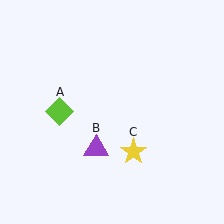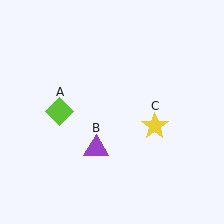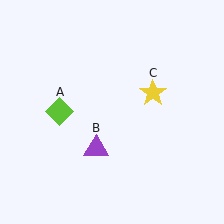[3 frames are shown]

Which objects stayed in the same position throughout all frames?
Lime diamond (object A) and purple triangle (object B) remained stationary.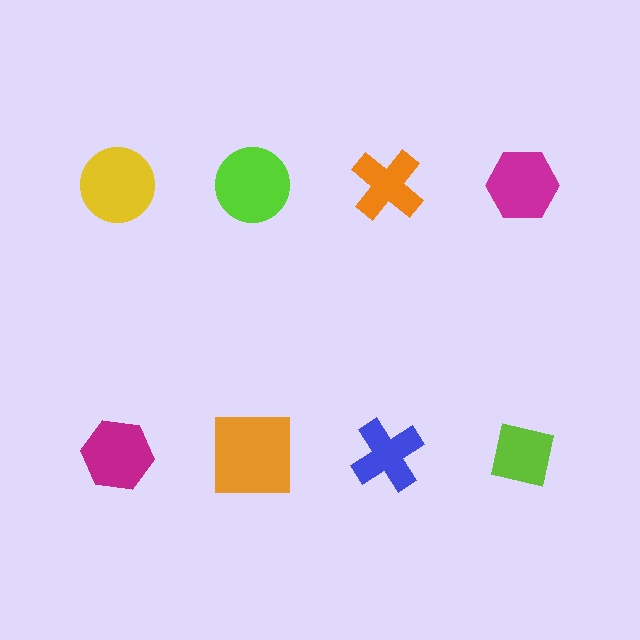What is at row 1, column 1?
A yellow circle.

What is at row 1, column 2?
A lime circle.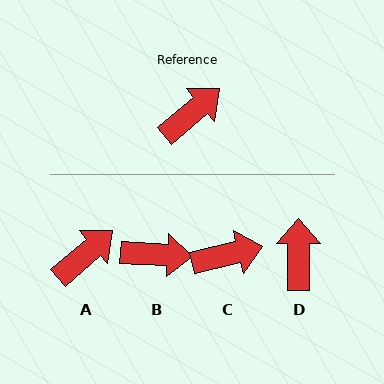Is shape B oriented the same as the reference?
No, it is off by about 44 degrees.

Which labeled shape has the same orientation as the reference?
A.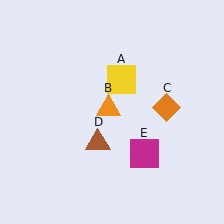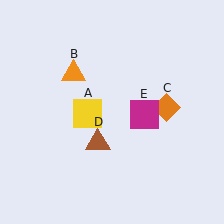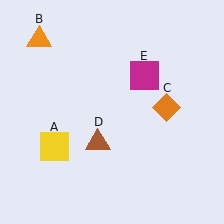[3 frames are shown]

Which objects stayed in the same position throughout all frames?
Orange diamond (object C) and brown triangle (object D) remained stationary.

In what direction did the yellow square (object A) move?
The yellow square (object A) moved down and to the left.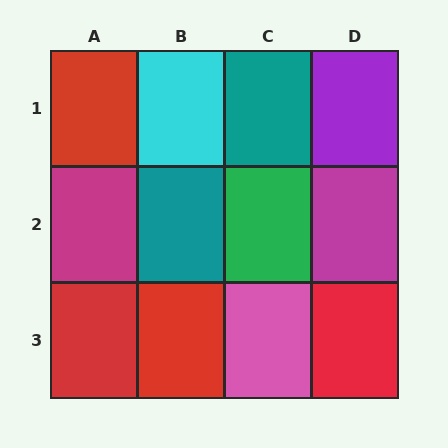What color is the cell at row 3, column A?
Red.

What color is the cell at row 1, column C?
Teal.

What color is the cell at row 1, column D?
Purple.